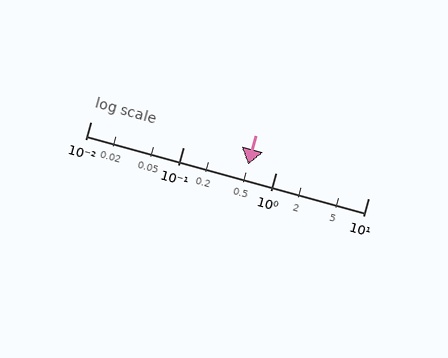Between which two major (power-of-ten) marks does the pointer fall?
The pointer is between 0.1 and 1.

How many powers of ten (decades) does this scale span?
The scale spans 3 decades, from 0.01 to 10.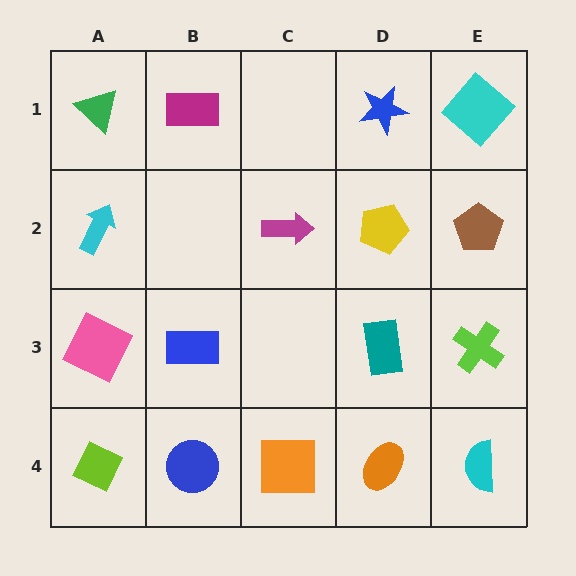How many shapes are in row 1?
4 shapes.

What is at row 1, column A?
A green triangle.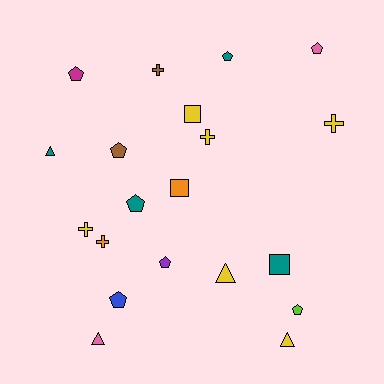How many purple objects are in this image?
There is 1 purple object.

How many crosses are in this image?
There are 5 crosses.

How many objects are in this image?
There are 20 objects.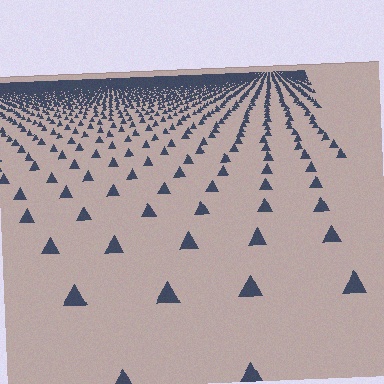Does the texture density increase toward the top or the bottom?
Density increases toward the top.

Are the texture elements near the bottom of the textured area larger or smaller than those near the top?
Larger. Near the bottom, elements are closer to the viewer and appear at a bigger on-screen size.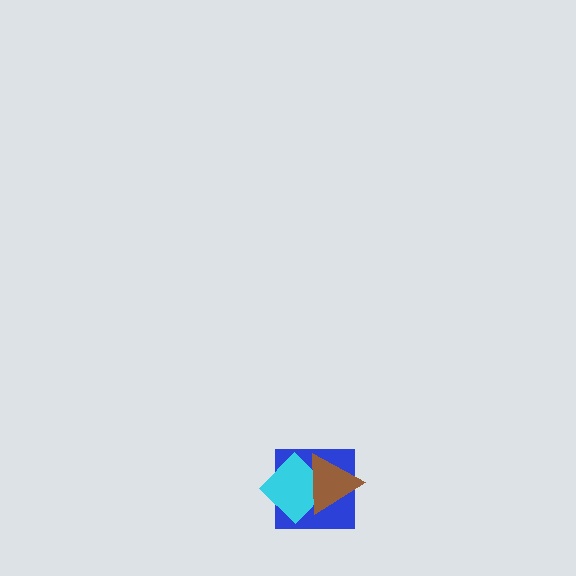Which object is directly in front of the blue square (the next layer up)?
The cyan diamond is directly in front of the blue square.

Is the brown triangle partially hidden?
No, no other shape covers it.